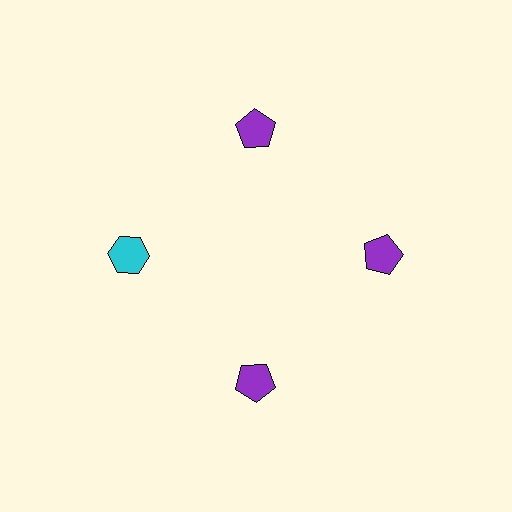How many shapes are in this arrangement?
There are 4 shapes arranged in a ring pattern.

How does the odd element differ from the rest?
It differs in both color (cyan instead of purple) and shape (hexagon instead of pentagon).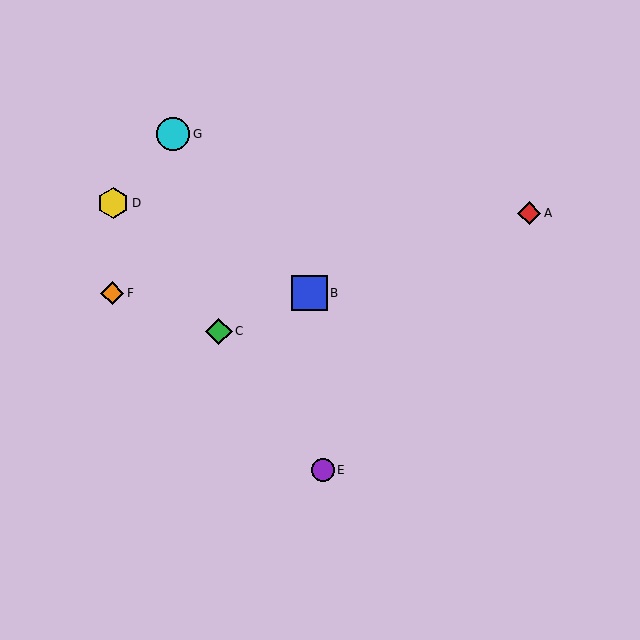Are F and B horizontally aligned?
Yes, both are at y≈293.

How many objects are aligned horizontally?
2 objects (B, F) are aligned horizontally.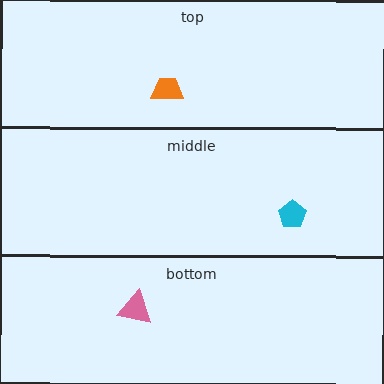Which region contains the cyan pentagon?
The middle region.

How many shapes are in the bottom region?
1.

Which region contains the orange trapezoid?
The top region.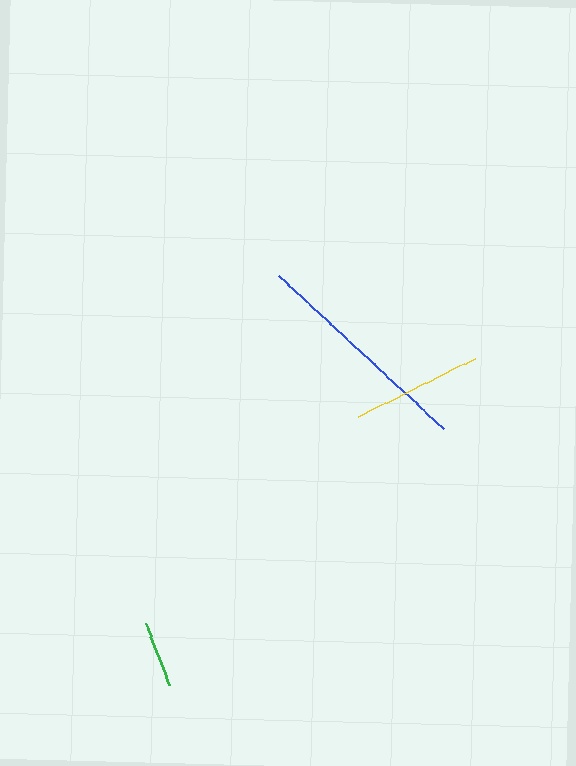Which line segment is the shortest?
The green line is the shortest at approximately 65 pixels.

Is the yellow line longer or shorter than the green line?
The yellow line is longer than the green line.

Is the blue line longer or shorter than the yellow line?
The blue line is longer than the yellow line.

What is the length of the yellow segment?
The yellow segment is approximately 130 pixels long.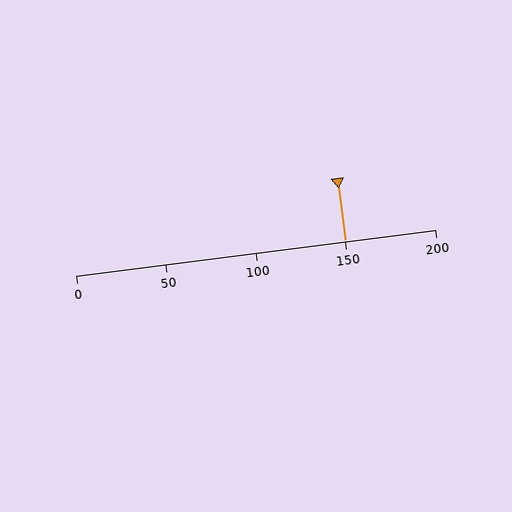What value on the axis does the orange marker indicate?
The marker indicates approximately 150.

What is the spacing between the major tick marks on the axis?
The major ticks are spaced 50 apart.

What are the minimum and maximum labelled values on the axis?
The axis runs from 0 to 200.